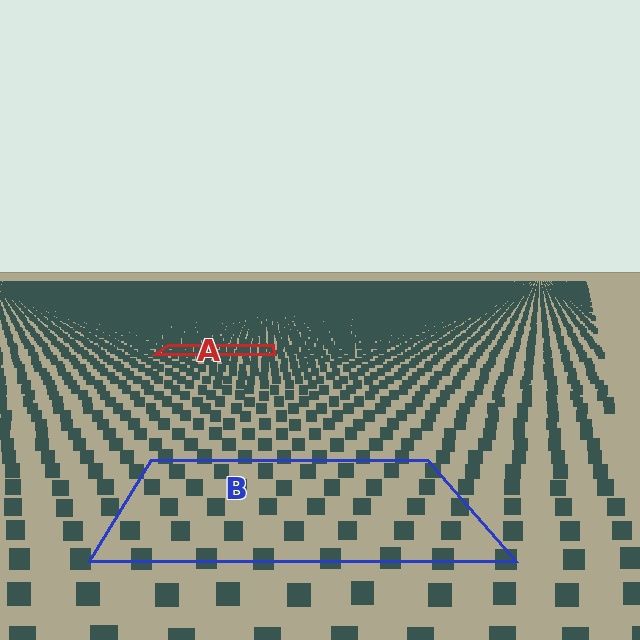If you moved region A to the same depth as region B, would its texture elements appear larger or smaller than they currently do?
They would appear larger. At a closer depth, the same texture elements are projected at a bigger on-screen size.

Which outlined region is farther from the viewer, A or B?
Region A is farther from the viewer — the texture elements inside it appear smaller and more densely packed.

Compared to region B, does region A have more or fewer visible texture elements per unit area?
Region A has more texture elements per unit area — they are packed more densely because it is farther away.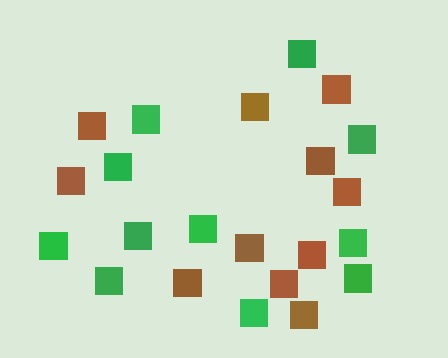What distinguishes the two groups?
There are 2 groups: one group of green squares (11) and one group of brown squares (11).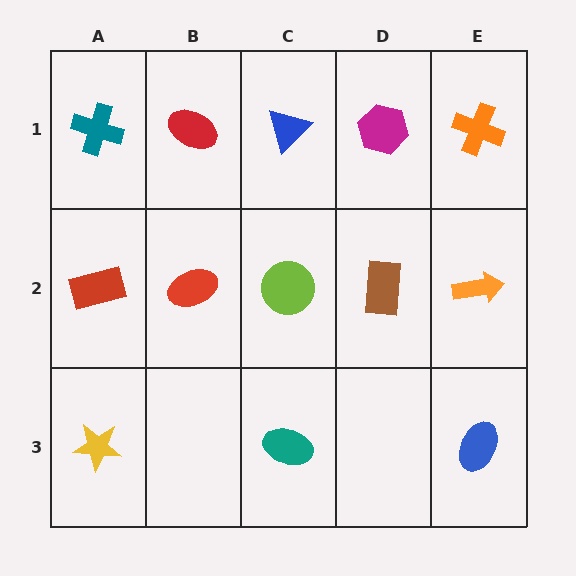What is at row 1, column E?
An orange cross.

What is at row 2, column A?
A red rectangle.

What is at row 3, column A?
A yellow star.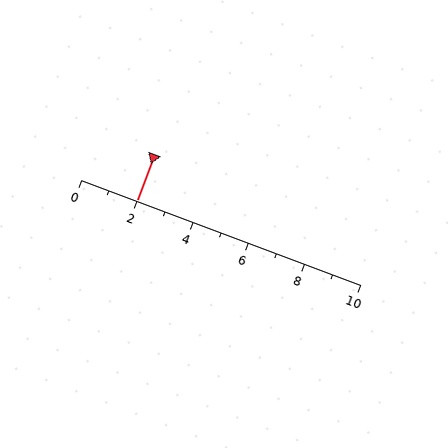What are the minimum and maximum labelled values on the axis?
The axis runs from 0 to 10.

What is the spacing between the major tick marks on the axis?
The major ticks are spaced 2 apart.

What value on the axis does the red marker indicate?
The marker indicates approximately 2.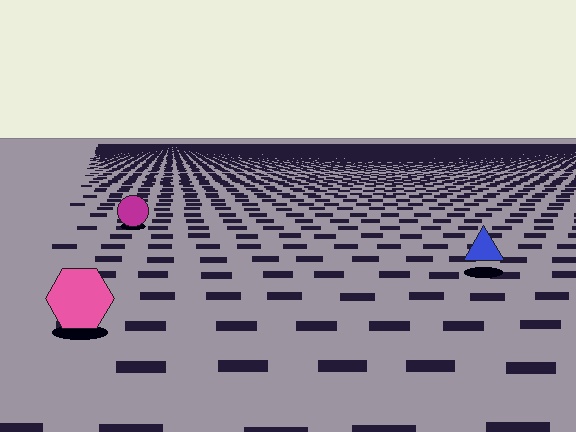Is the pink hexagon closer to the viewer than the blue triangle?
Yes. The pink hexagon is closer — you can tell from the texture gradient: the ground texture is coarser near it.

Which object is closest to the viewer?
The pink hexagon is closest. The texture marks near it are larger and more spread out.